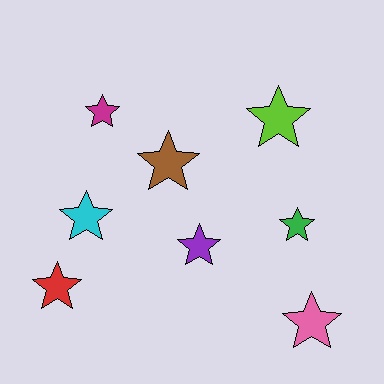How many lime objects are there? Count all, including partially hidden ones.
There is 1 lime object.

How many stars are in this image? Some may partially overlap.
There are 8 stars.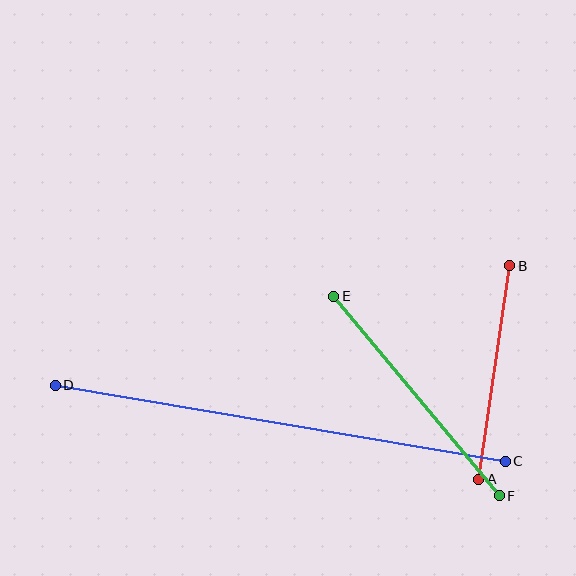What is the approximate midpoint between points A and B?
The midpoint is at approximately (494, 372) pixels.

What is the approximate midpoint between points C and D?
The midpoint is at approximately (280, 423) pixels.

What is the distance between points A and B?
The distance is approximately 216 pixels.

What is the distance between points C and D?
The distance is approximately 457 pixels.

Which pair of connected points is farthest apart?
Points C and D are farthest apart.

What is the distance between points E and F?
The distance is approximately 259 pixels.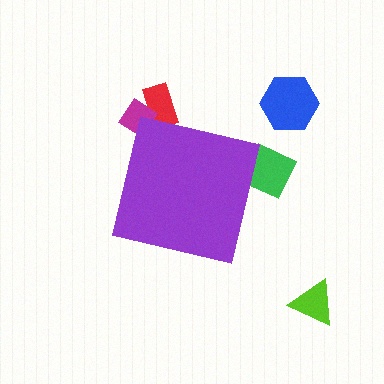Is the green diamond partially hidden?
Yes, the green diamond is partially hidden behind the purple square.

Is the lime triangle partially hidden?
No, the lime triangle is fully visible.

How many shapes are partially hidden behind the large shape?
3 shapes are partially hidden.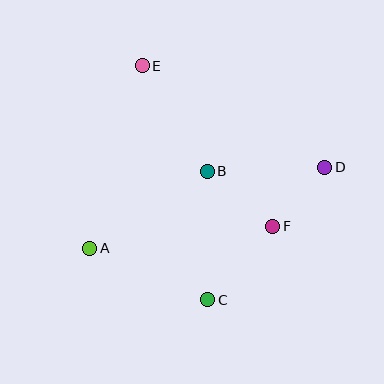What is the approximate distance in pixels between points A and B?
The distance between A and B is approximately 140 pixels.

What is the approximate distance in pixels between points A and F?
The distance between A and F is approximately 184 pixels.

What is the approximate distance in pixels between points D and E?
The distance between D and E is approximately 209 pixels.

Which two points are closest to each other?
Points D and F are closest to each other.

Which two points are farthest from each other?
Points A and D are farthest from each other.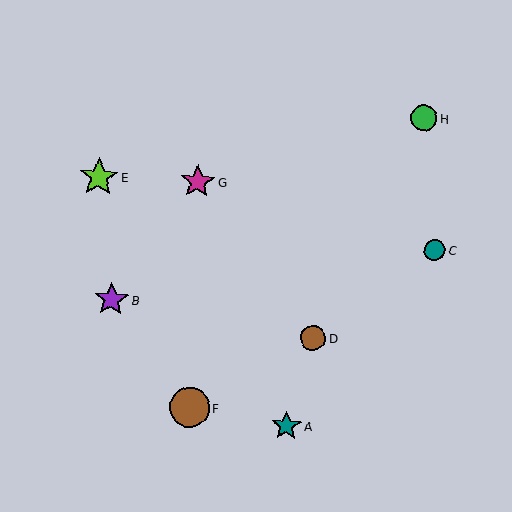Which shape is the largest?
The brown circle (labeled F) is the largest.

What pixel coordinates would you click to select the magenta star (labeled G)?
Click at (197, 181) to select the magenta star G.